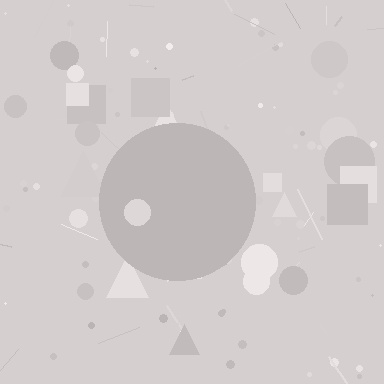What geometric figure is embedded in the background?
A circle is embedded in the background.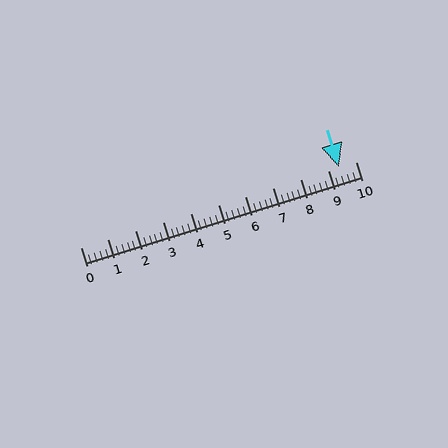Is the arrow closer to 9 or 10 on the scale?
The arrow is closer to 9.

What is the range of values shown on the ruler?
The ruler shows values from 0 to 10.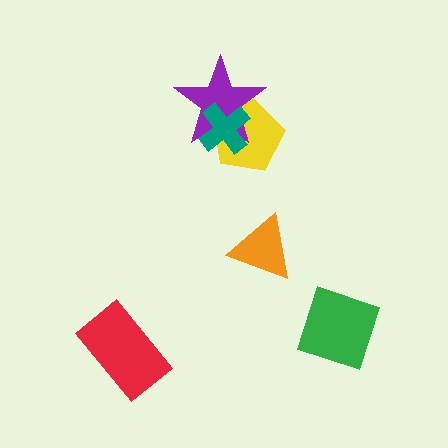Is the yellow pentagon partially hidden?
Yes, it is partially covered by another shape.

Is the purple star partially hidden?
Yes, it is partially covered by another shape.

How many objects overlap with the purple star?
2 objects overlap with the purple star.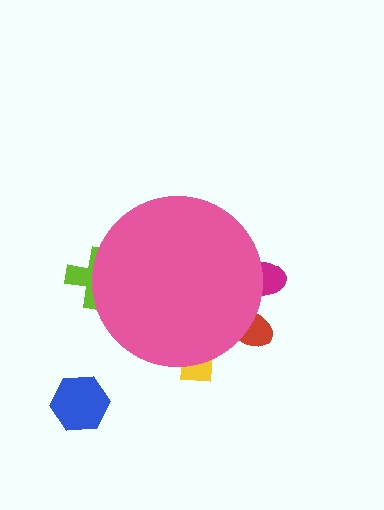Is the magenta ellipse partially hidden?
Yes, the magenta ellipse is partially hidden behind the pink circle.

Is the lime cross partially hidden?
Yes, the lime cross is partially hidden behind the pink circle.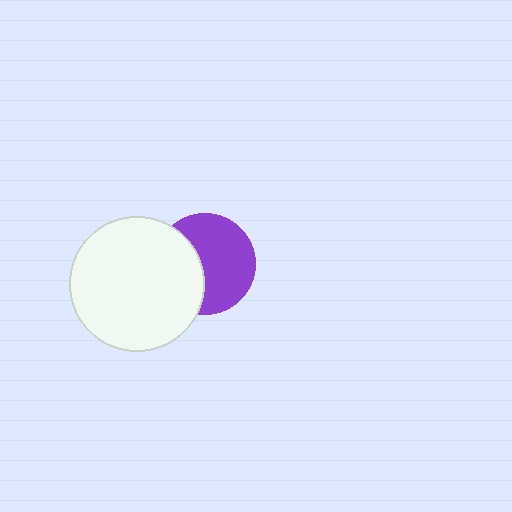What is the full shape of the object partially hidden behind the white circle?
The partially hidden object is a purple circle.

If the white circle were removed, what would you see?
You would see the complete purple circle.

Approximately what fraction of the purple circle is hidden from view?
Roughly 39% of the purple circle is hidden behind the white circle.